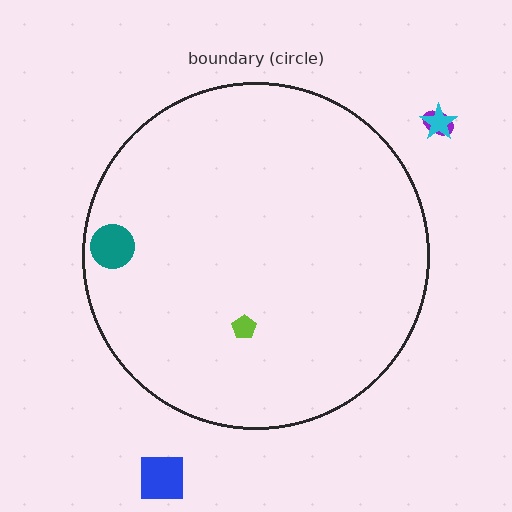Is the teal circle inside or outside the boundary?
Inside.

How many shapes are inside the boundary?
2 inside, 3 outside.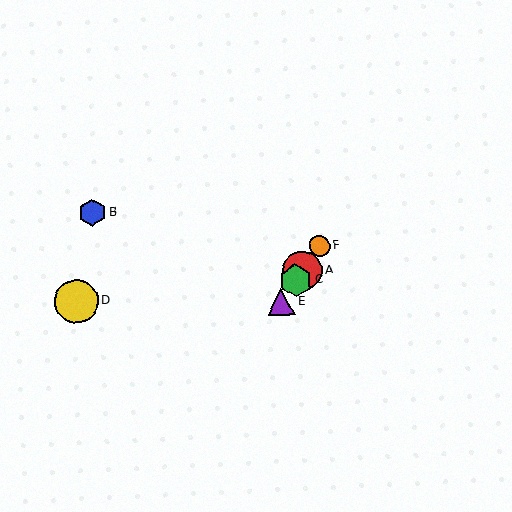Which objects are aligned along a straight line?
Objects A, C, E, F are aligned along a straight line.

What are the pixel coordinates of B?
Object B is at (92, 212).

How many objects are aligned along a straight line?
4 objects (A, C, E, F) are aligned along a straight line.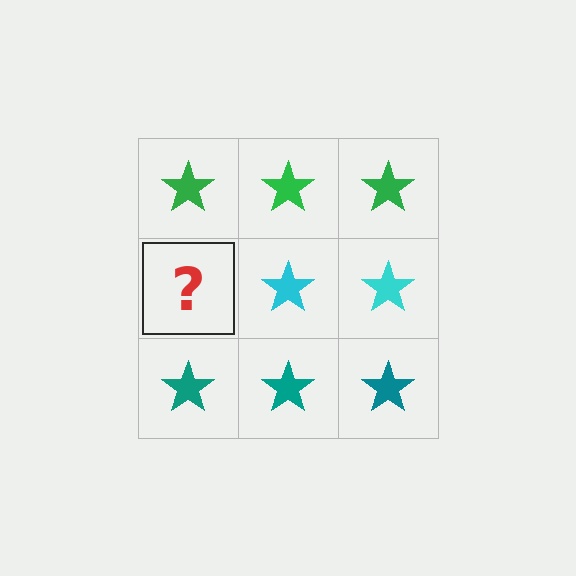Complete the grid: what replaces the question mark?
The question mark should be replaced with a cyan star.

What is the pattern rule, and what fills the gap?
The rule is that each row has a consistent color. The gap should be filled with a cyan star.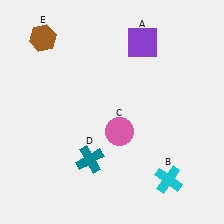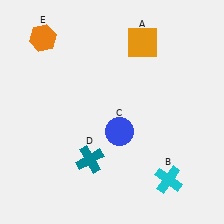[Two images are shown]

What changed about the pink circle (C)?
In Image 1, C is pink. In Image 2, it changed to blue.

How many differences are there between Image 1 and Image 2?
There are 3 differences between the two images.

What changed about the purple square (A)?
In Image 1, A is purple. In Image 2, it changed to orange.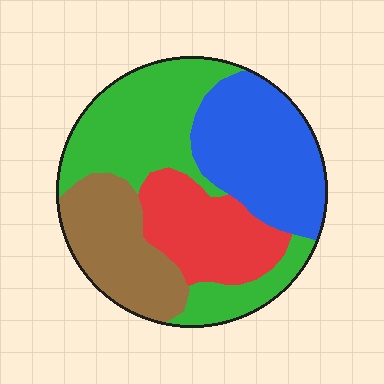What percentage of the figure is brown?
Brown takes up about one fifth (1/5) of the figure.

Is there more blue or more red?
Blue.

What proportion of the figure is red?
Red covers roughly 20% of the figure.